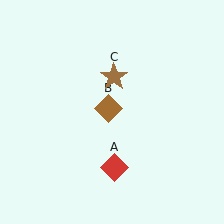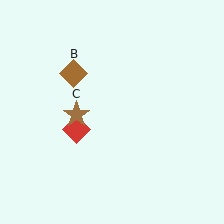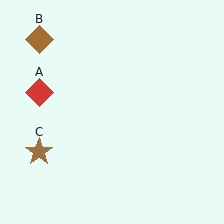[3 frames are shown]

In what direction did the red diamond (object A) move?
The red diamond (object A) moved up and to the left.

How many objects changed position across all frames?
3 objects changed position: red diamond (object A), brown diamond (object B), brown star (object C).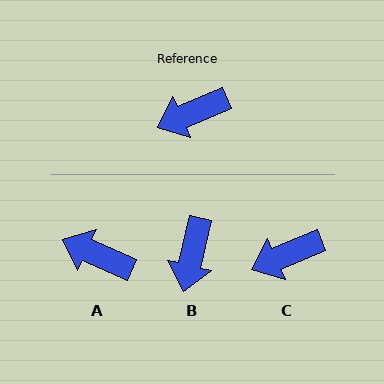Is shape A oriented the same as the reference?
No, it is off by about 47 degrees.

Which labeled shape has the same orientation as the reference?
C.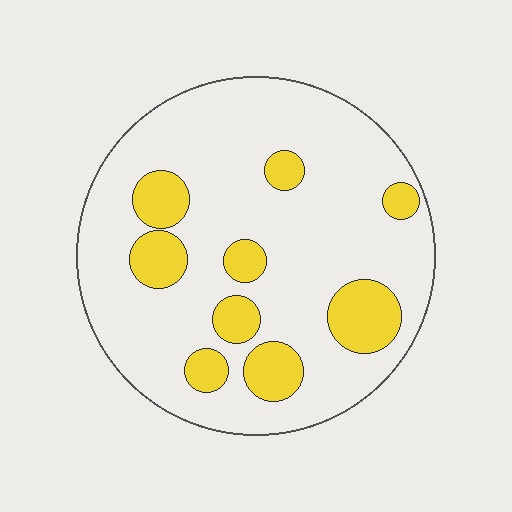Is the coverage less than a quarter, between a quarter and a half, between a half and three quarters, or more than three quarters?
Less than a quarter.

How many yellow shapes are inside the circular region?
9.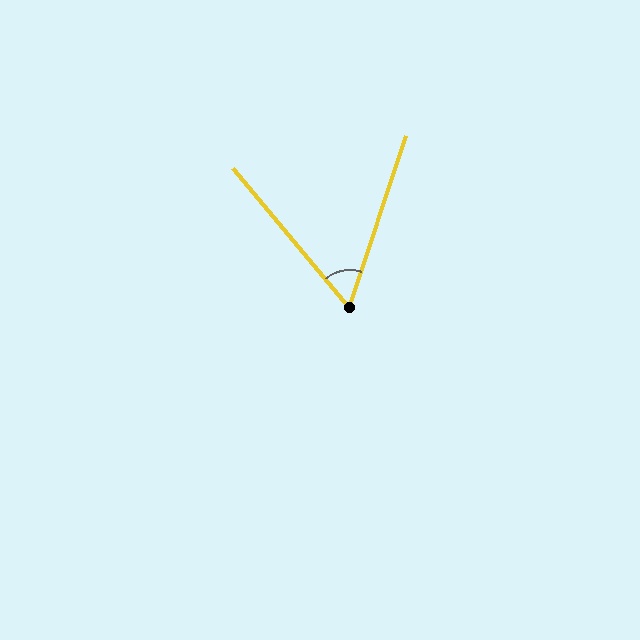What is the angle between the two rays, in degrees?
Approximately 58 degrees.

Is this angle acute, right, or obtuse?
It is acute.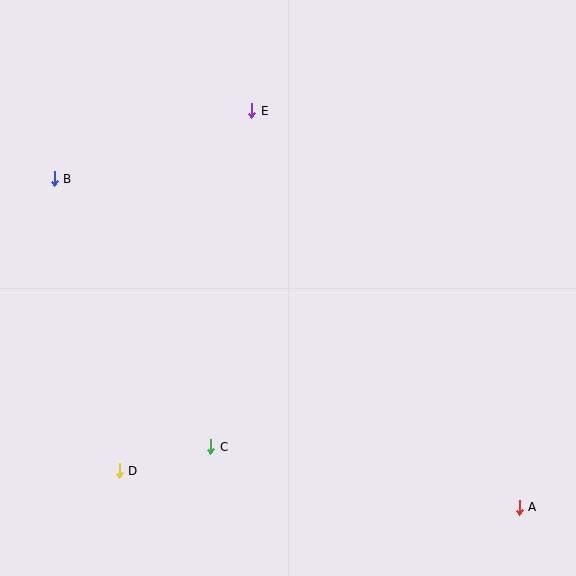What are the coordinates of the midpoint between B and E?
The midpoint between B and E is at (153, 145).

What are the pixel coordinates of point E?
Point E is at (252, 111).